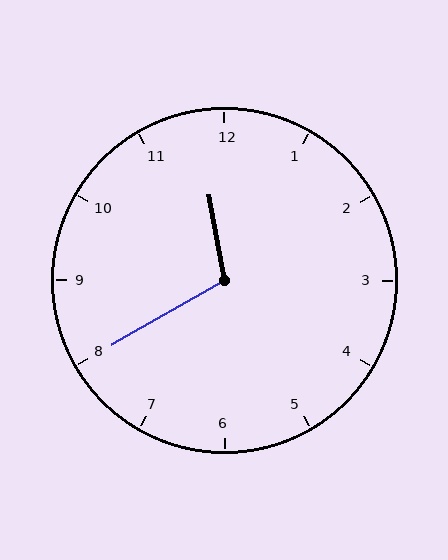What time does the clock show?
11:40.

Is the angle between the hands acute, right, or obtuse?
It is obtuse.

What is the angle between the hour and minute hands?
Approximately 110 degrees.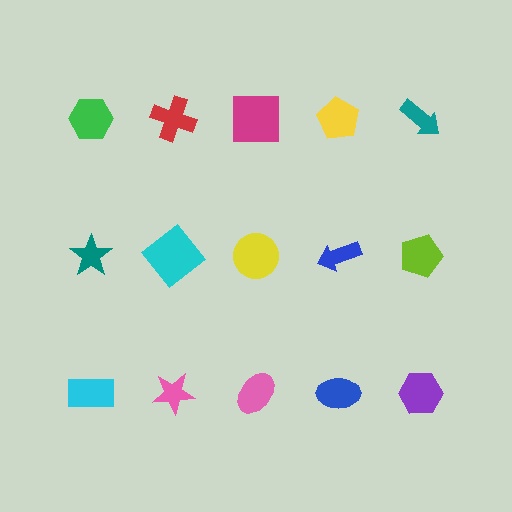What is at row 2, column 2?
A cyan diamond.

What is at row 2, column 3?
A yellow circle.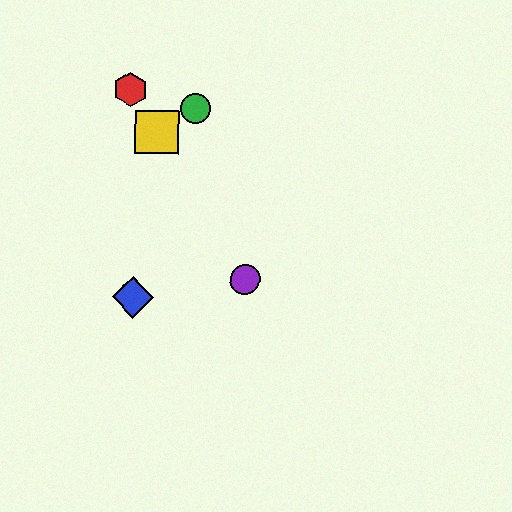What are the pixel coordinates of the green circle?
The green circle is at (195, 108).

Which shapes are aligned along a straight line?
The red hexagon, the yellow square, the purple circle are aligned along a straight line.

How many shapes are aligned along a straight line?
3 shapes (the red hexagon, the yellow square, the purple circle) are aligned along a straight line.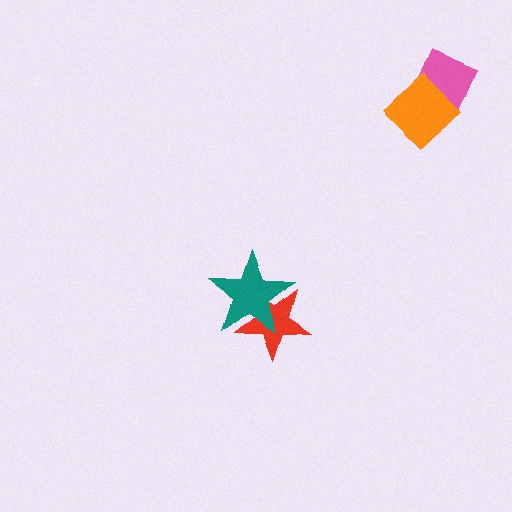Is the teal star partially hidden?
No, no other shape covers it.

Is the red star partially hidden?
Yes, it is partially covered by another shape.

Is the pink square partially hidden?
Yes, it is partially covered by another shape.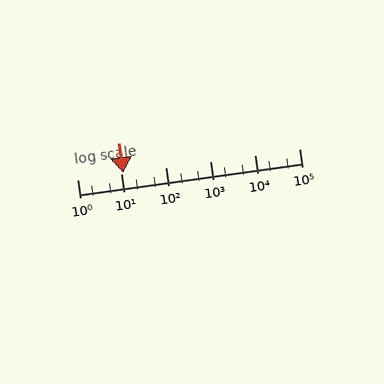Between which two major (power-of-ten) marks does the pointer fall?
The pointer is between 10 and 100.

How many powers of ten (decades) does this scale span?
The scale spans 5 decades, from 1 to 100000.